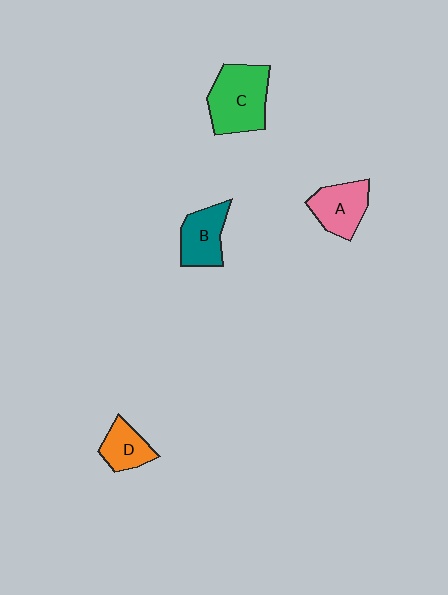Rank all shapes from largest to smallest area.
From largest to smallest: C (green), A (pink), B (teal), D (orange).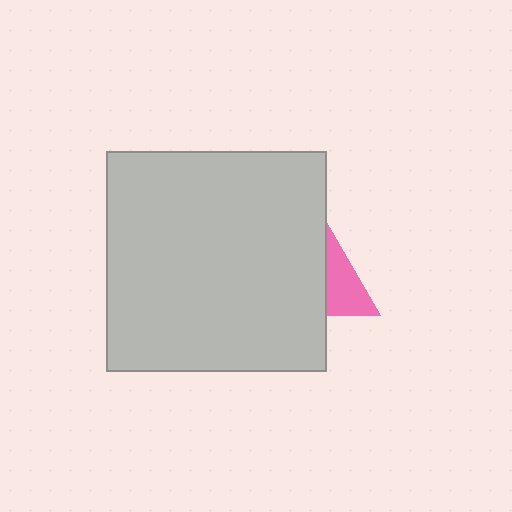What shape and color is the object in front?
The object in front is a light gray square.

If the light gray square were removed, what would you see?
You would see the complete pink triangle.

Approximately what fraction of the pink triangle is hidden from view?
Roughly 54% of the pink triangle is hidden behind the light gray square.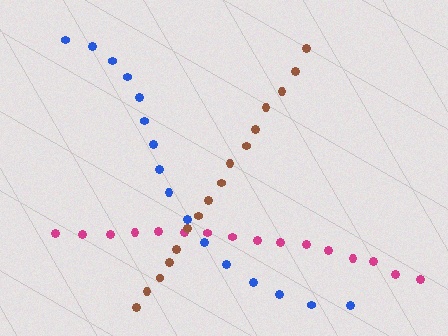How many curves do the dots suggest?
There are 3 distinct paths.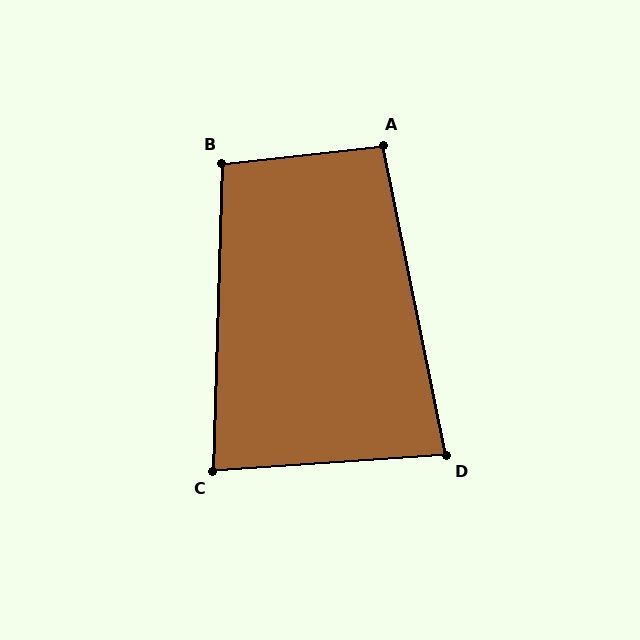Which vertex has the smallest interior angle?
D, at approximately 82 degrees.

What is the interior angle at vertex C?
Approximately 85 degrees (acute).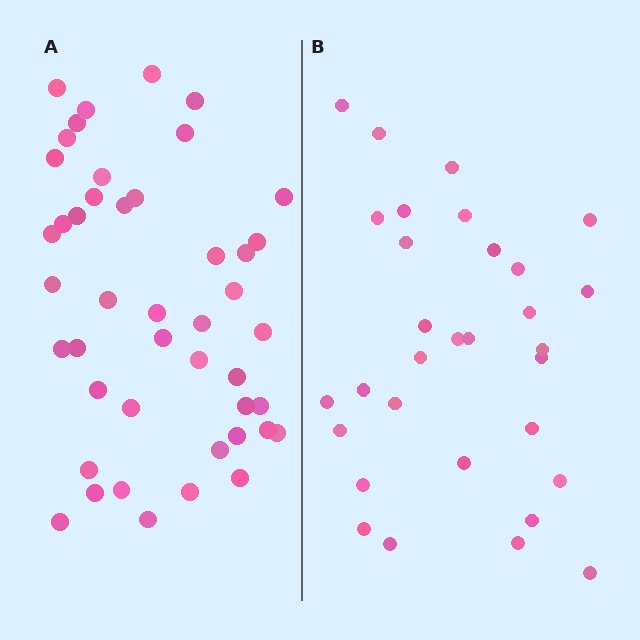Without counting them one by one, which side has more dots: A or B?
Region A (the left region) has more dots.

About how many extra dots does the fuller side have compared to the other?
Region A has approximately 15 more dots than region B.